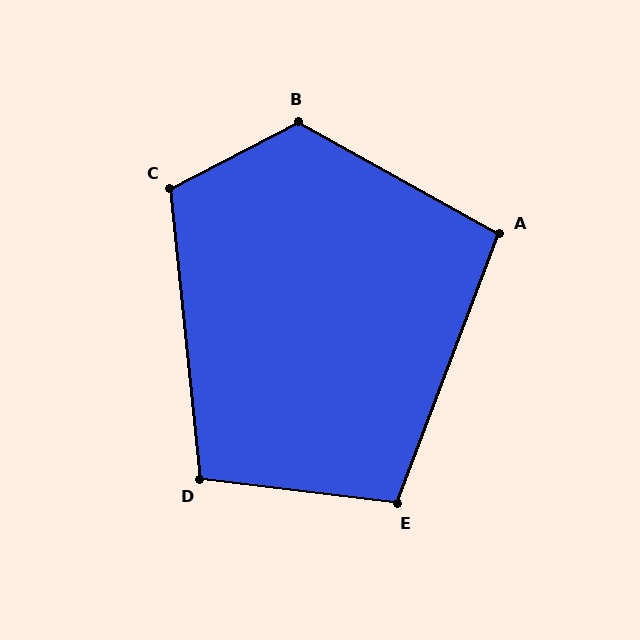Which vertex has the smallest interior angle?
A, at approximately 98 degrees.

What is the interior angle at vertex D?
Approximately 103 degrees (obtuse).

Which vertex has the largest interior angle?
B, at approximately 123 degrees.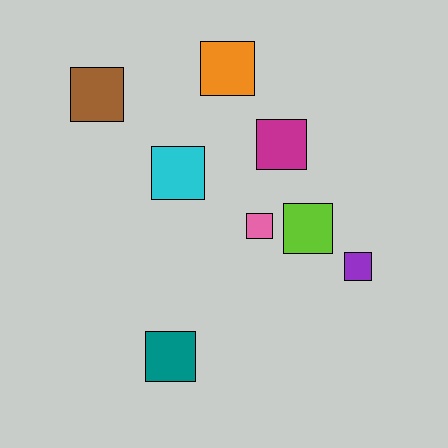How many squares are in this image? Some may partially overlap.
There are 8 squares.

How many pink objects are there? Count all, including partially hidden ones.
There is 1 pink object.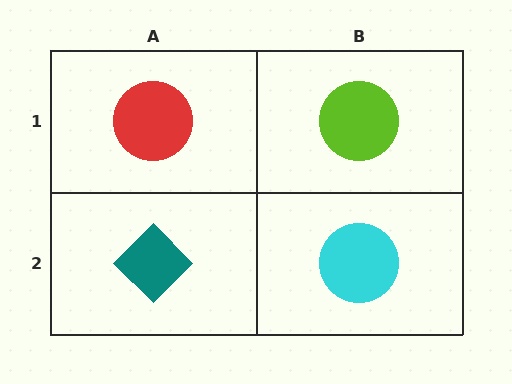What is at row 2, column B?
A cyan circle.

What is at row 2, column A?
A teal diamond.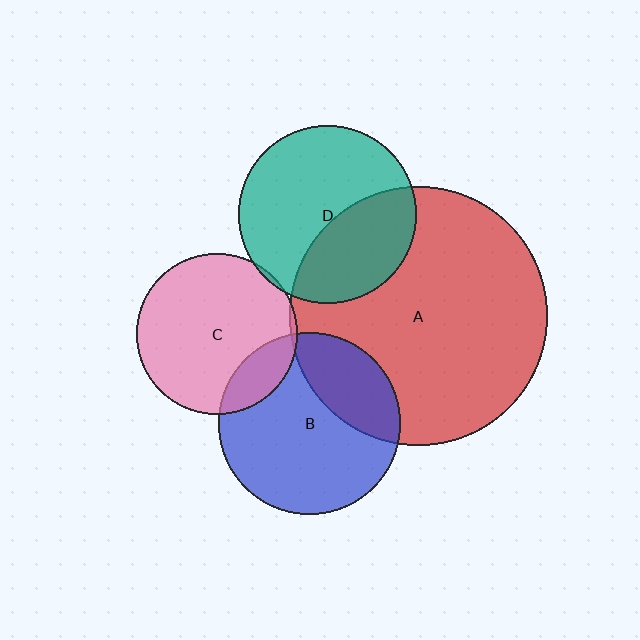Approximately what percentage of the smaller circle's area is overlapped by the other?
Approximately 5%.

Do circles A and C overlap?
Yes.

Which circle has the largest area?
Circle A (red).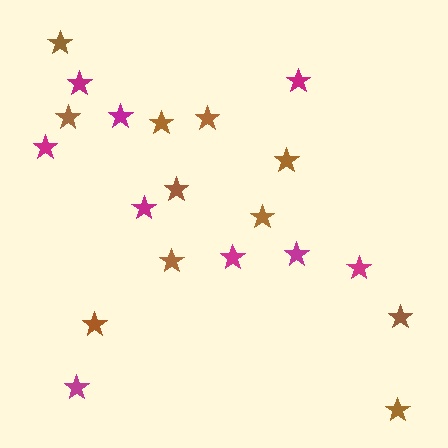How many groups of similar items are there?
There are 2 groups: one group of magenta stars (9) and one group of brown stars (11).